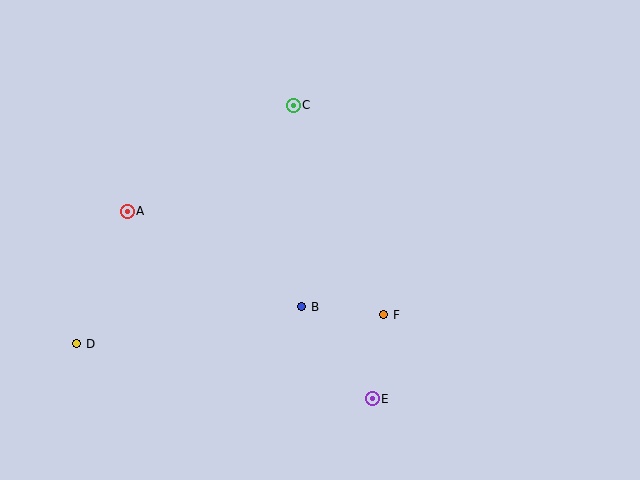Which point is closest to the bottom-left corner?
Point D is closest to the bottom-left corner.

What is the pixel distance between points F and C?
The distance between F and C is 228 pixels.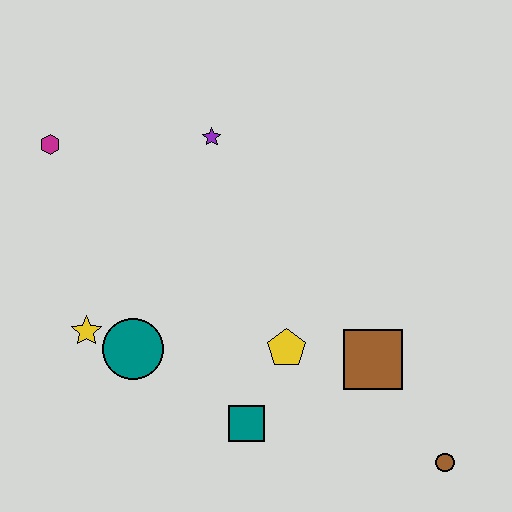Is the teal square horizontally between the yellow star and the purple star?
No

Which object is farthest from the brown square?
The magenta hexagon is farthest from the brown square.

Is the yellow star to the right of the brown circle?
No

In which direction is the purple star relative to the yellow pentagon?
The purple star is above the yellow pentagon.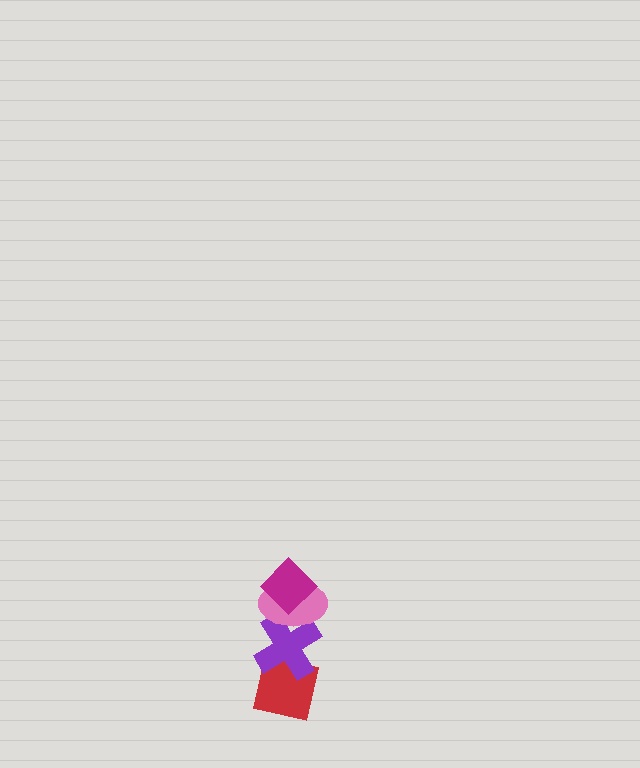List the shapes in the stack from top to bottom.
From top to bottom: the magenta diamond, the pink ellipse, the purple cross, the red square.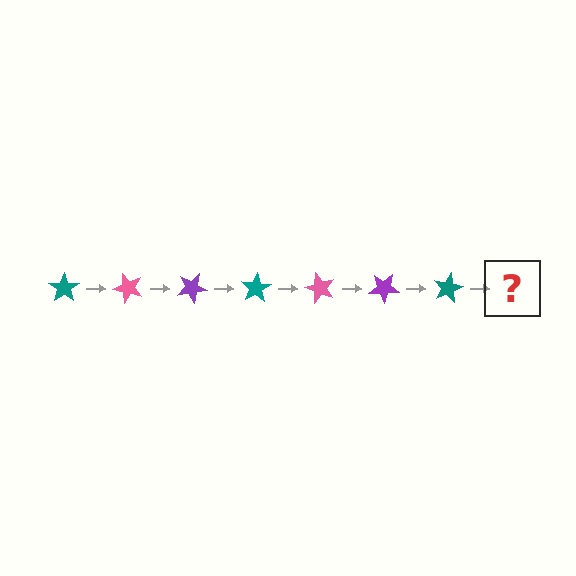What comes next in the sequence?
The next element should be a pink star, rotated 350 degrees from the start.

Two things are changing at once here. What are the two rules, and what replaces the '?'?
The two rules are that it rotates 50 degrees each step and the color cycles through teal, pink, and purple. The '?' should be a pink star, rotated 350 degrees from the start.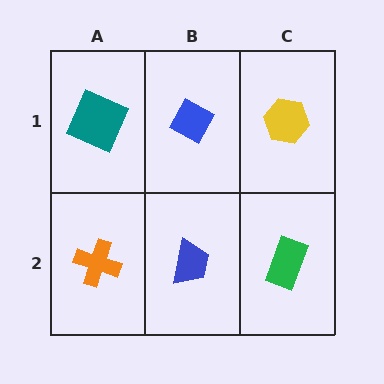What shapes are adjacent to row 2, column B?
A blue diamond (row 1, column B), an orange cross (row 2, column A), a green rectangle (row 2, column C).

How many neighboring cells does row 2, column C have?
2.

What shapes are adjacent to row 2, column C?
A yellow hexagon (row 1, column C), a blue trapezoid (row 2, column B).